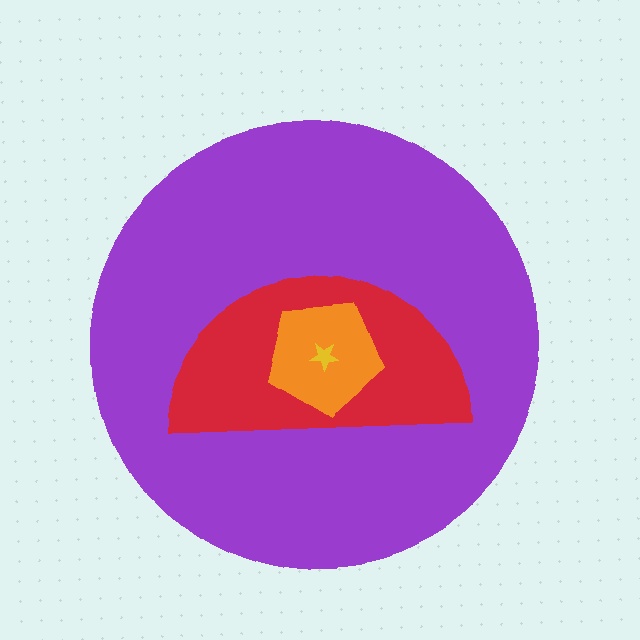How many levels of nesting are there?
4.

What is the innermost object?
The yellow star.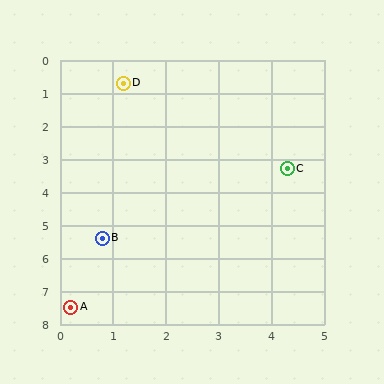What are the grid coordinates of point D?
Point D is at approximately (1.2, 0.7).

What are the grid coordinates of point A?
Point A is at approximately (0.2, 7.5).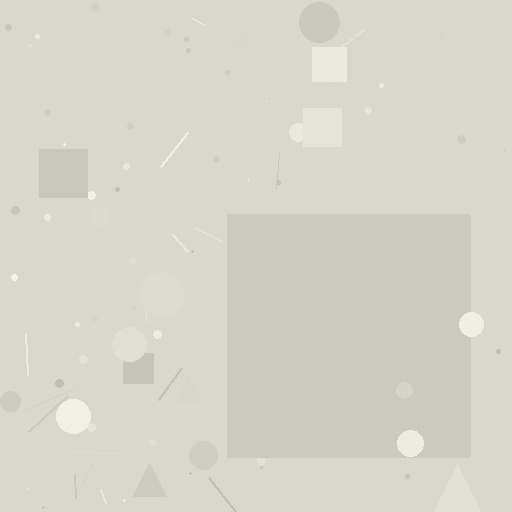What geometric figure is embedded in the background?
A square is embedded in the background.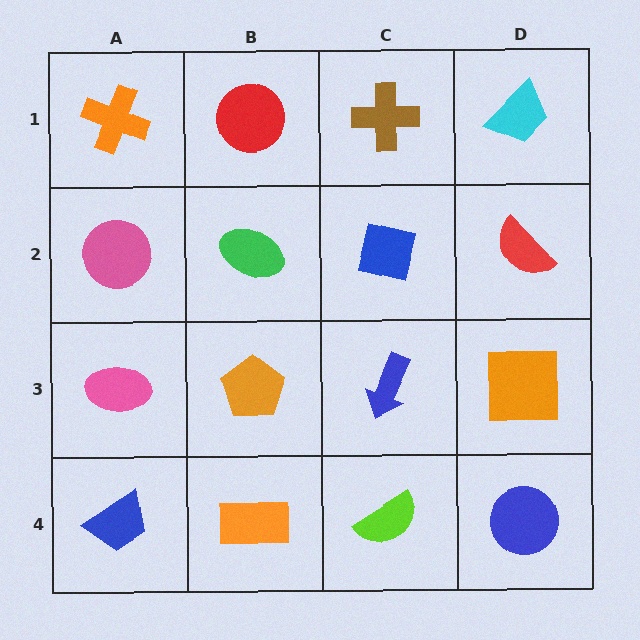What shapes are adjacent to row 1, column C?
A blue square (row 2, column C), a red circle (row 1, column B), a cyan trapezoid (row 1, column D).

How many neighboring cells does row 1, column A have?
2.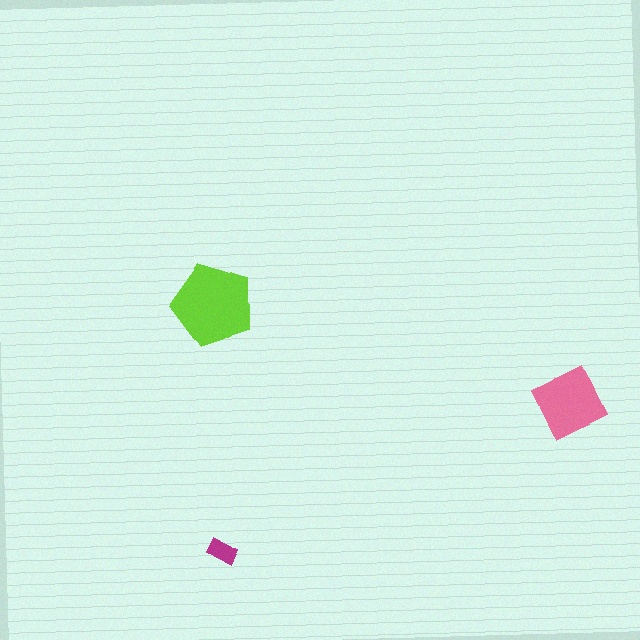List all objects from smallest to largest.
The magenta rectangle, the pink square, the lime pentagon.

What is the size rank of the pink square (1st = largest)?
2nd.